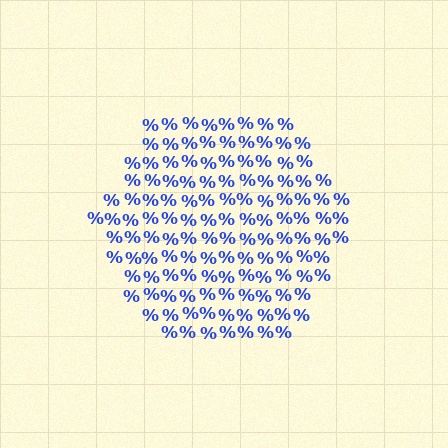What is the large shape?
The large shape is a hexagon.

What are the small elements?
The small elements are percent signs.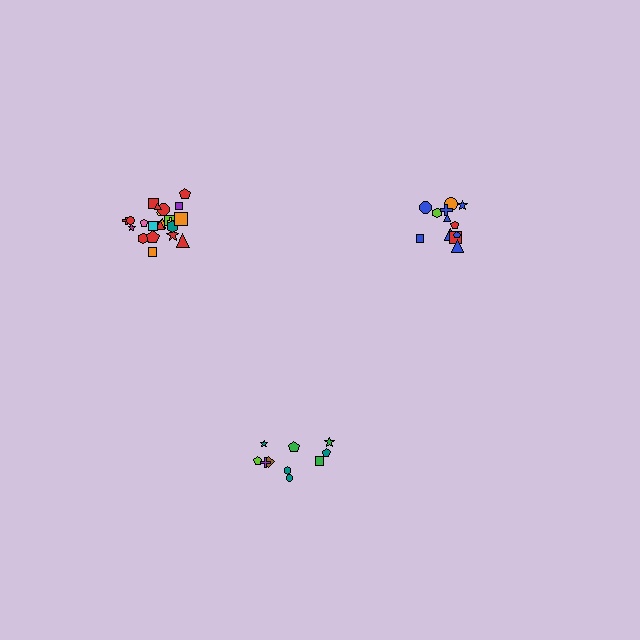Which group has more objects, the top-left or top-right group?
The top-left group.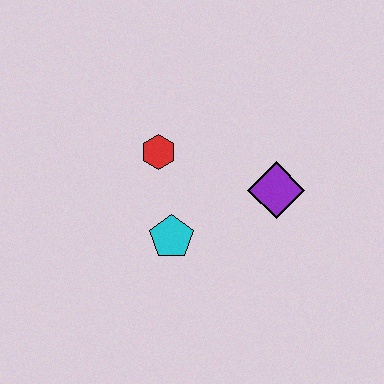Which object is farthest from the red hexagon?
The purple diamond is farthest from the red hexagon.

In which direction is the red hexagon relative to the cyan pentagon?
The red hexagon is above the cyan pentagon.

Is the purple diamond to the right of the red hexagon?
Yes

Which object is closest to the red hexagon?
The cyan pentagon is closest to the red hexagon.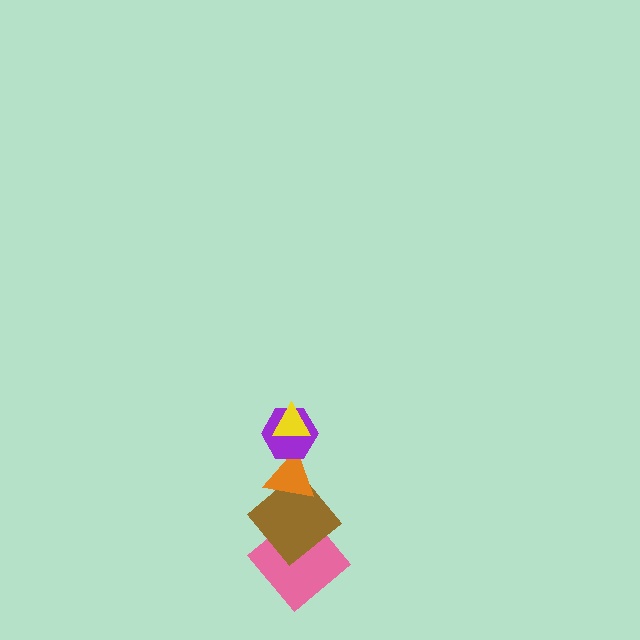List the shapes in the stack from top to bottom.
From top to bottom: the yellow triangle, the purple hexagon, the orange triangle, the brown diamond, the pink diamond.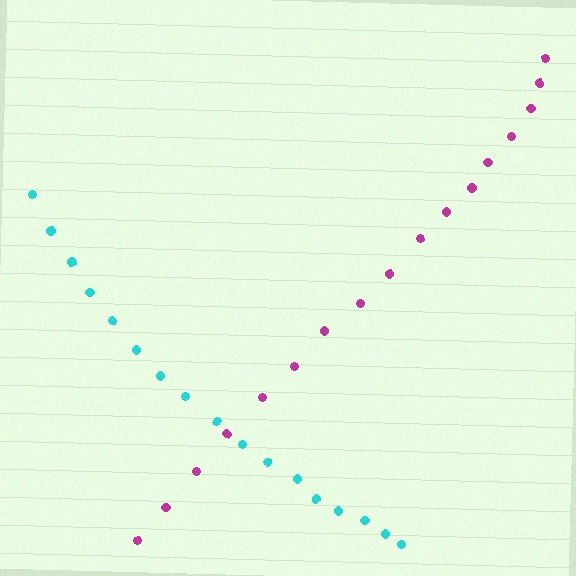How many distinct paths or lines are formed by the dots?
There are 2 distinct paths.